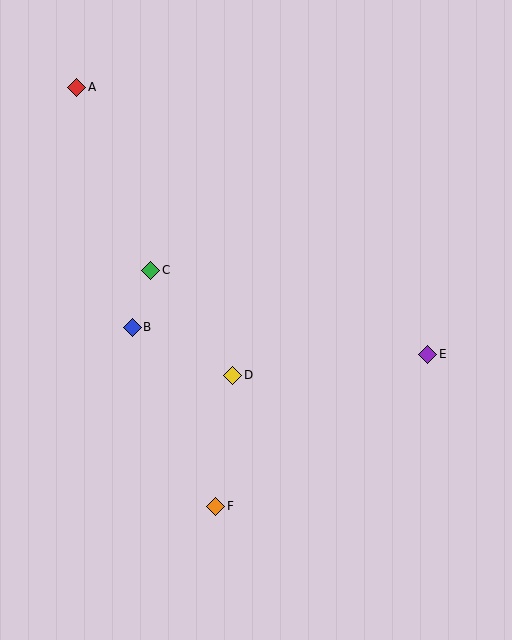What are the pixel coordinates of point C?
Point C is at (151, 270).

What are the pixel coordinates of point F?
Point F is at (216, 506).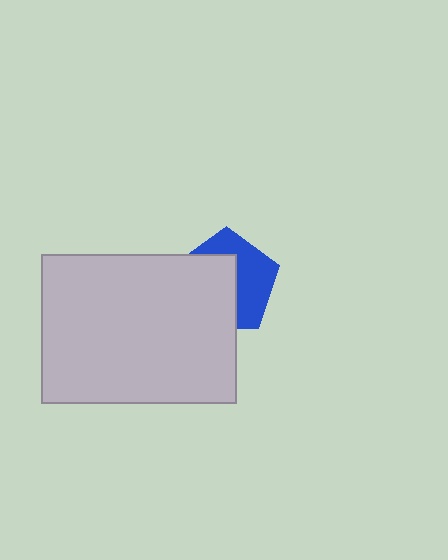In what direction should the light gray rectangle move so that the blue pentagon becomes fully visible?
The light gray rectangle should move toward the lower-left. That is the shortest direction to clear the overlap and leave the blue pentagon fully visible.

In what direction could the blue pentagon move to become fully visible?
The blue pentagon could move toward the upper-right. That would shift it out from behind the light gray rectangle entirely.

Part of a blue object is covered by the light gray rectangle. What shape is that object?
It is a pentagon.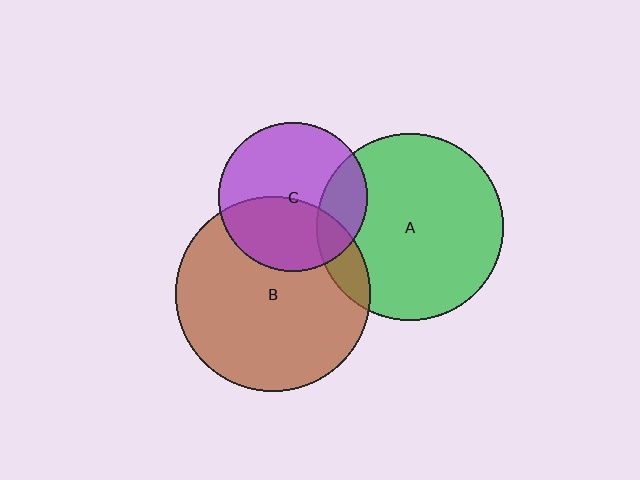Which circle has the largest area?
Circle B (brown).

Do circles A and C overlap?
Yes.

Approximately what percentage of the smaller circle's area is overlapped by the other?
Approximately 20%.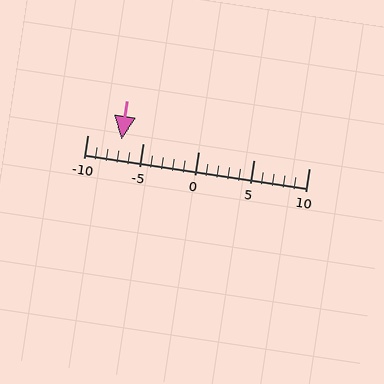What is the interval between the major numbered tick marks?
The major tick marks are spaced 5 units apart.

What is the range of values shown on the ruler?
The ruler shows values from -10 to 10.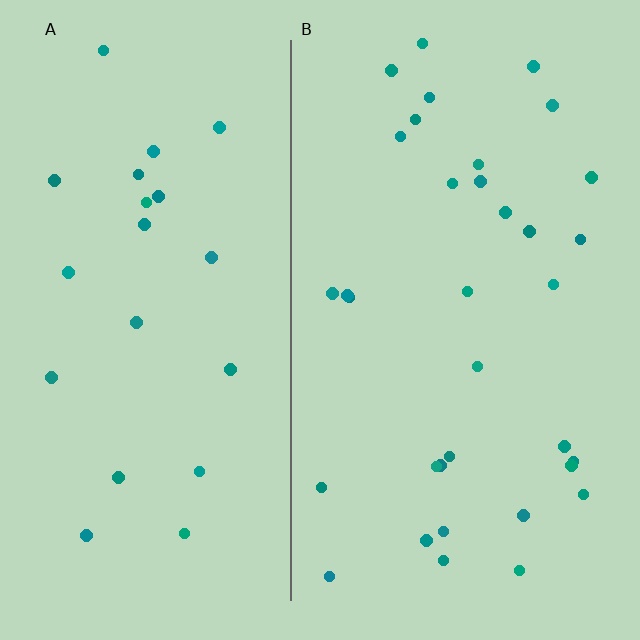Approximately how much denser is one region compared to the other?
Approximately 1.6× — region B over region A.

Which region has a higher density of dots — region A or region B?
B (the right).